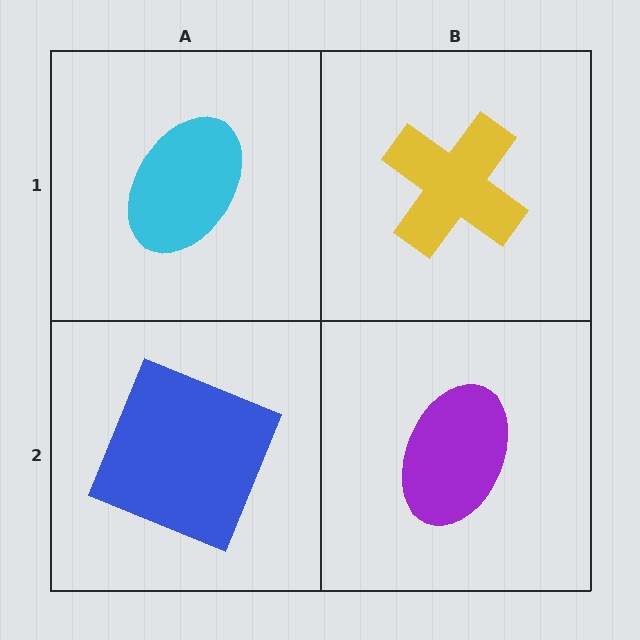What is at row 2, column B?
A purple ellipse.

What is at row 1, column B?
A yellow cross.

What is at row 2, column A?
A blue square.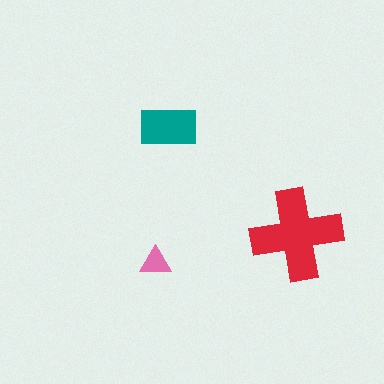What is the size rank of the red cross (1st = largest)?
1st.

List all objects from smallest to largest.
The pink triangle, the teal rectangle, the red cross.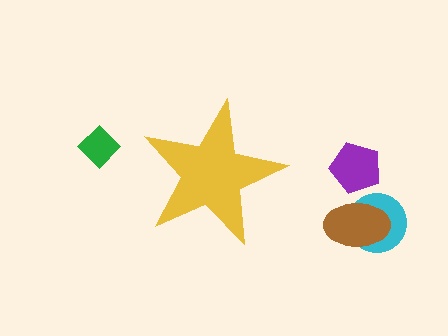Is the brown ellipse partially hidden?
No, the brown ellipse is fully visible.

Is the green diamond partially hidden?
No, the green diamond is fully visible.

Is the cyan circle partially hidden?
No, the cyan circle is fully visible.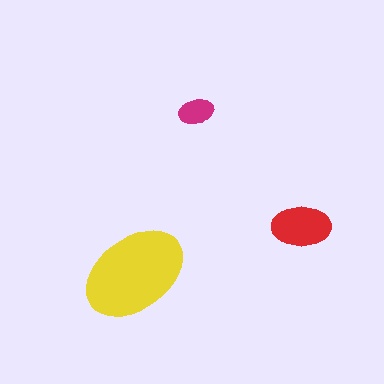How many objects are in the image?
There are 3 objects in the image.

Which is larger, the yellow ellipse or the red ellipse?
The yellow one.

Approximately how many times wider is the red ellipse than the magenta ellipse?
About 1.5 times wider.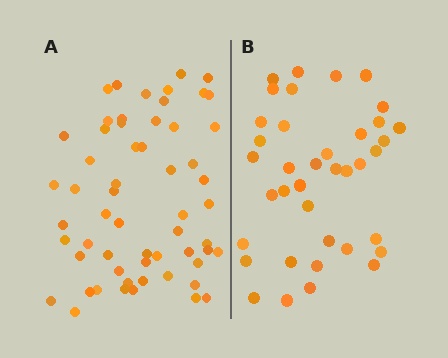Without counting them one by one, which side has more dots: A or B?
Region A (the left region) has more dots.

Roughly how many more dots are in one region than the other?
Region A has approximately 20 more dots than region B.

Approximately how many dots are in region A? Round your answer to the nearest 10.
About 60 dots. (The exact count is 58, which rounds to 60.)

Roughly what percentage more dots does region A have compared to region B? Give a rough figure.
About 55% more.